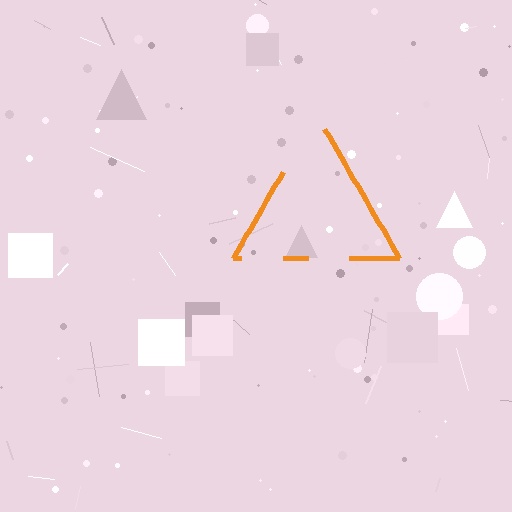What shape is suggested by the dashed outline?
The dashed outline suggests a triangle.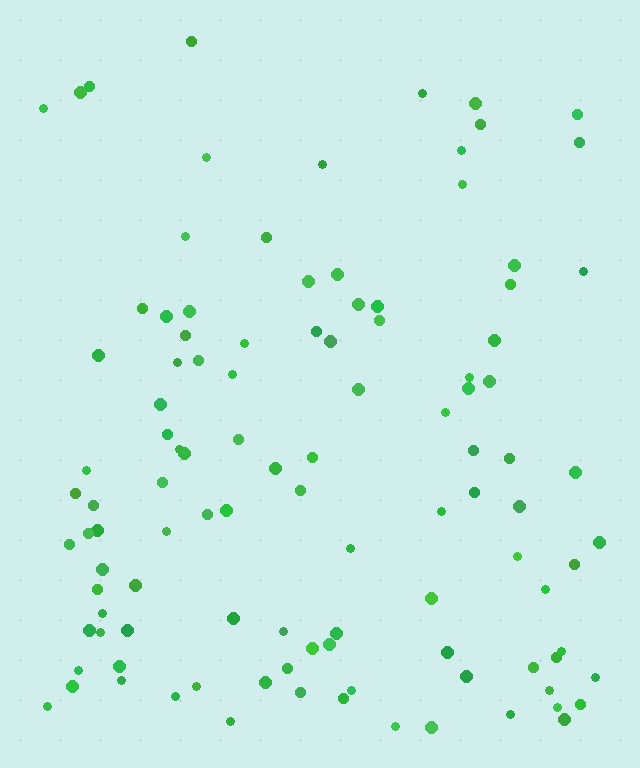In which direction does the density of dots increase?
From top to bottom, with the bottom side densest.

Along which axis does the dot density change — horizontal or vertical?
Vertical.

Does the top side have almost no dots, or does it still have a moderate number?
Still a moderate number, just noticeably fewer than the bottom.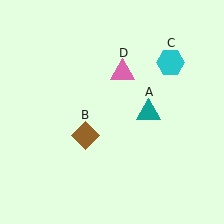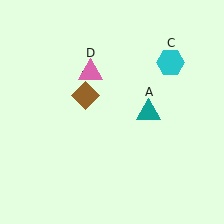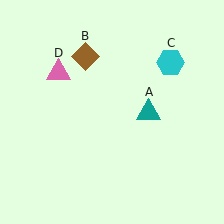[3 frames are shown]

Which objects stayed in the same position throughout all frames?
Teal triangle (object A) and cyan hexagon (object C) remained stationary.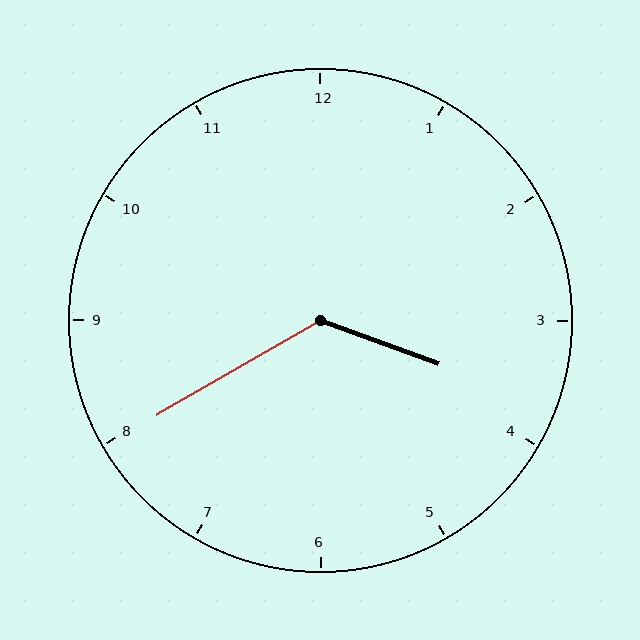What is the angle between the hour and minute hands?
Approximately 130 degrees.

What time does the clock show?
3:40.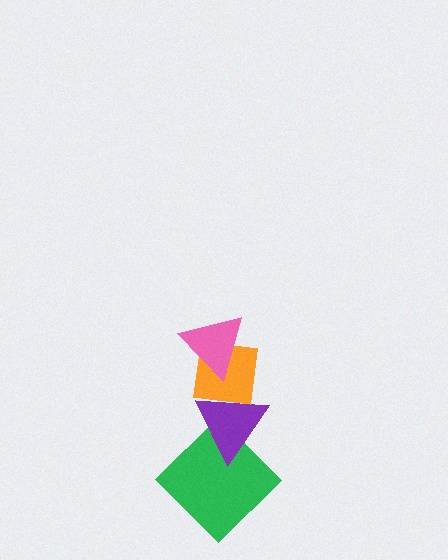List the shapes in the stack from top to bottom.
From top to bottom: the pink triangle, the orange square, the purple triangle, the green diamond.